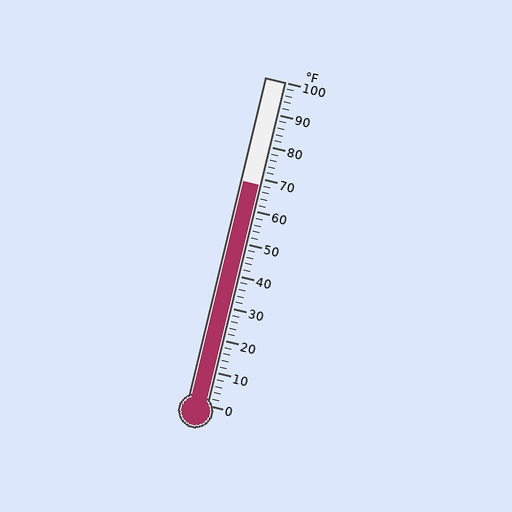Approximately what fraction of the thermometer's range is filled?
The thermometer is filled to approximately 70% of its range.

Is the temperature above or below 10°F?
The temperature is above 10°F.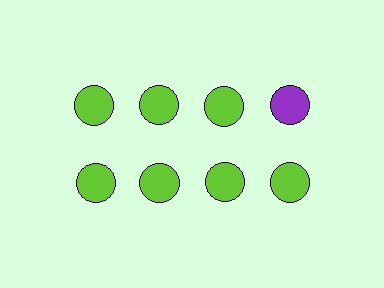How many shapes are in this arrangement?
There are 8 shapes arranged in a grid pattern.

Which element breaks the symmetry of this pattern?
The purple circle in the top row, second from right column breaks the symmetry. All other shapes are lime circles.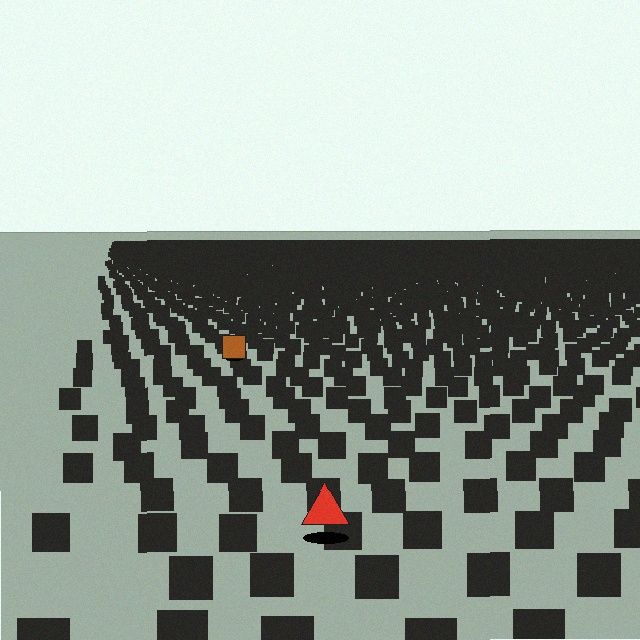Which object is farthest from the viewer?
The brown square is farthest from the viewer. It appears smaller and the ground texture around it is denser.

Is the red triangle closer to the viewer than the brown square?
Yes. The red triangle is closer — you can tell from the texture gradient: the ground texture is coarser near it.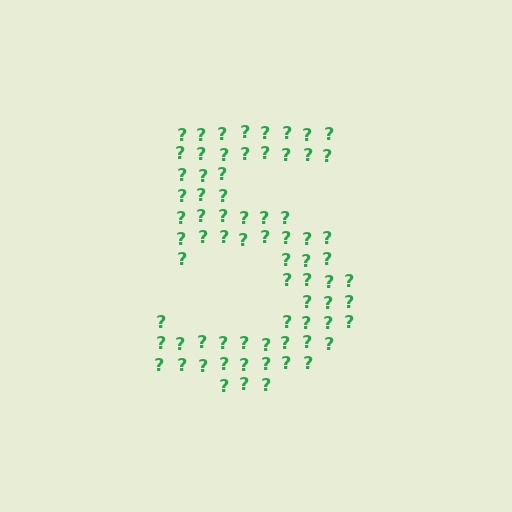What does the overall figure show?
The overall figure shows the digit 5.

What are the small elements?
The small elements are question marks.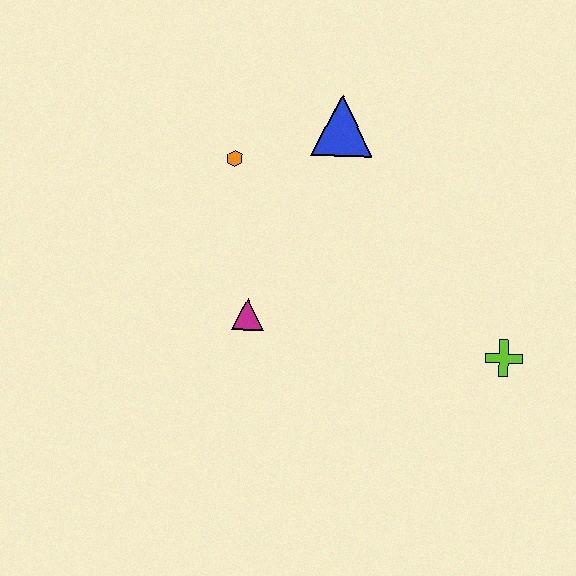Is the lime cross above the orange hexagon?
No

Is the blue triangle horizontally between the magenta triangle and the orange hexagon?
No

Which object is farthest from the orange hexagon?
The lime cross is farthest from the orange hexagon.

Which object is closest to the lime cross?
The magenta triangle is closest to the lime cross.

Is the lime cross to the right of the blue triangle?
Yes